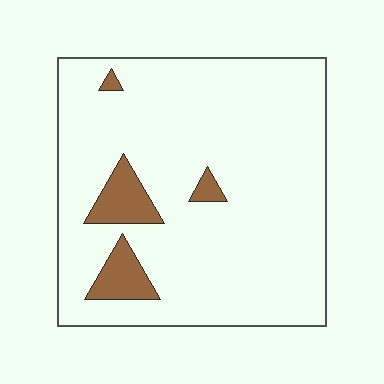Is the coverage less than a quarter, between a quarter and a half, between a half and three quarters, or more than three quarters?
Less than a quarter.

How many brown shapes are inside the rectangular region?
4.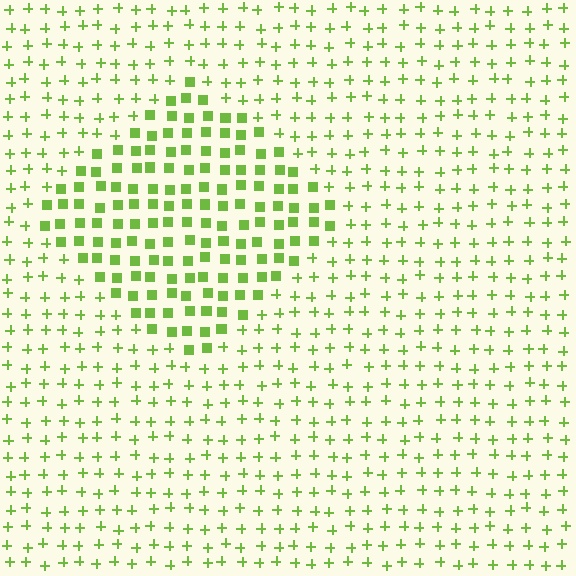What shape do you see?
I see a diamond.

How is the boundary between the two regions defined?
The boundary is defined by a change in element shape: squares inside vs. plus signs outside. All elements share the same color and spacing.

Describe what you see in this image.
The image is filled with small lime elements arranged in a uniform grid. A diamond-shaped region contains squares, while the surrounding area contains plus signs. The boundary is defined purely by the change in element shape.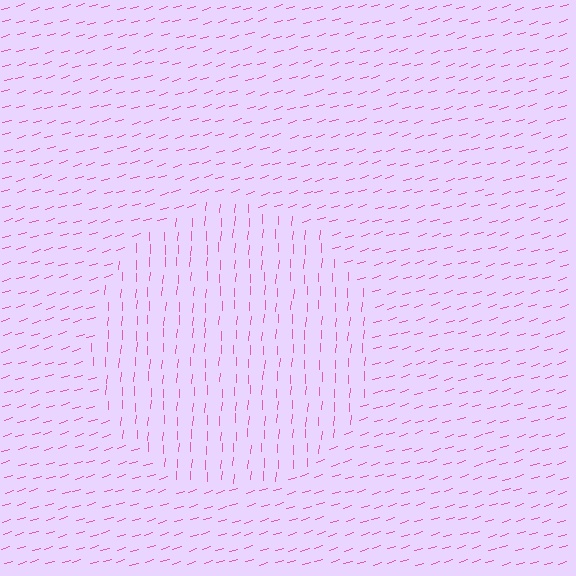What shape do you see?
I see a circle.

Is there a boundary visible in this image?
Yes, there is a texture boundary formed by a change in line orientation.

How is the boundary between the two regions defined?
The boundary is defined purely by a change in line orientation (approximately 70 degrees difference). All lines are the same color and thickness.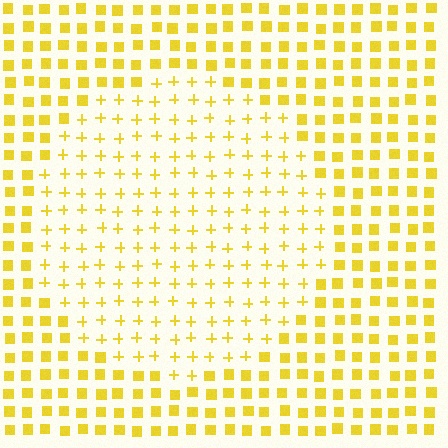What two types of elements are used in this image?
The image uses plus signs inside the circle region and squares outside it.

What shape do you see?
I see a circle.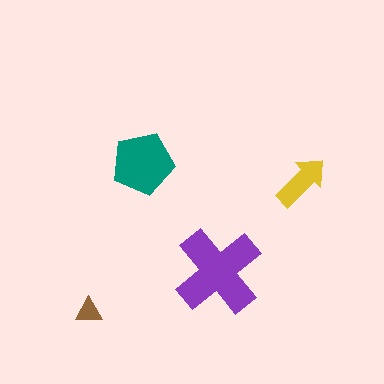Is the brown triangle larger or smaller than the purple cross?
Smaller.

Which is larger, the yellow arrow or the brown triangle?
The yellow arrow.